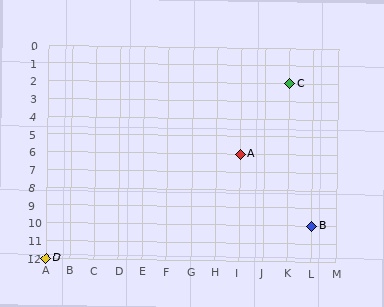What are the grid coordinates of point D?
Point D is at grid coordinates (A, 12).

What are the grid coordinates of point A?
Point A is at grid coordinates (I, 6).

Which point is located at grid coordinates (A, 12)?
Point D is at (A, 12).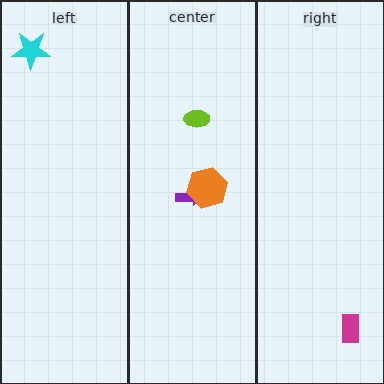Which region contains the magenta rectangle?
The right region.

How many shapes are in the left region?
1.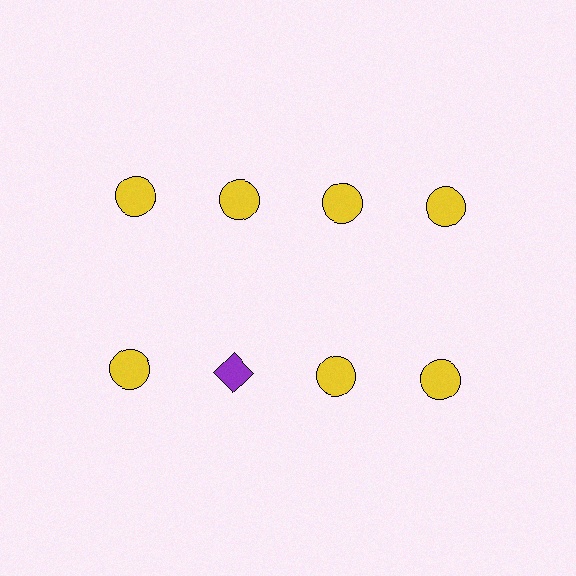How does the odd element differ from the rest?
It differs in both color (purple instead of yellow) and shape (diamond instead of circle).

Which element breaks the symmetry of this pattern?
The purple diamond in the second row, second from left column breaks the symmetry. All other shapes are yellow circles.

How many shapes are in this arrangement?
There are 8 shapes arranged in a grid pattern.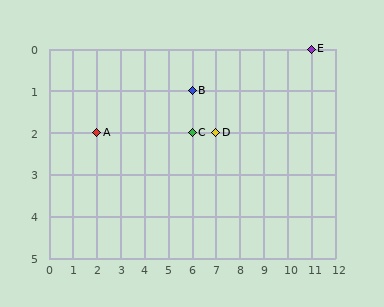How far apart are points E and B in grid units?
Points E and B are 5 columns and 1 row apart (about 5.1 grid units diagonally).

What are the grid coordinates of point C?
Point C is at grid coordinates (6, 2).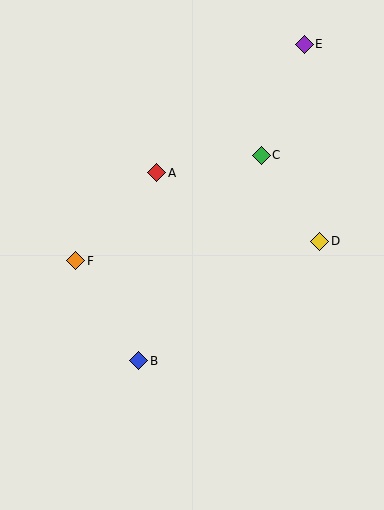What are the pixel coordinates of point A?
Point A is at (157, 173).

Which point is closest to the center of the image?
Point A at (157, 173) is closest to the center.